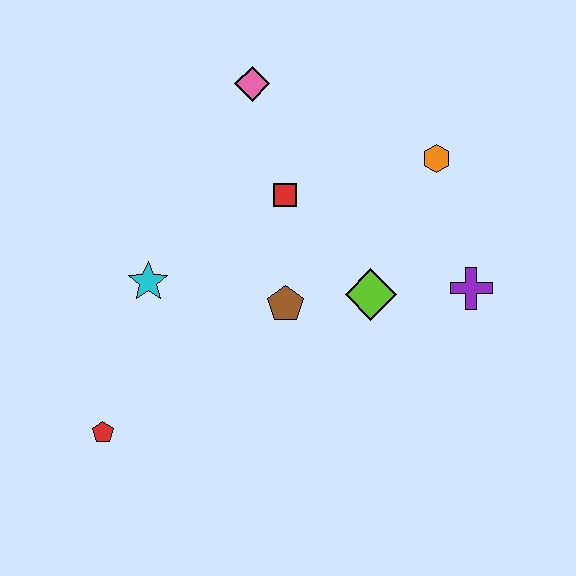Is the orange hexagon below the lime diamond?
No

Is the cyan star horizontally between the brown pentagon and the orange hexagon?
No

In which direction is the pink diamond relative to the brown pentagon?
The pink diamond is above the brown pentagon.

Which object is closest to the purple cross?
The lime diamond is closest to the purple cross.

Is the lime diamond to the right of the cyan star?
Yes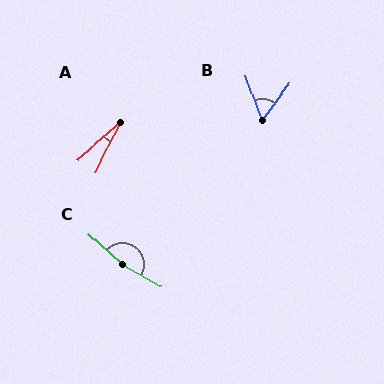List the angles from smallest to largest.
A (21°), B (57°), C (167°).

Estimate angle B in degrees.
Approximately 57 degrees.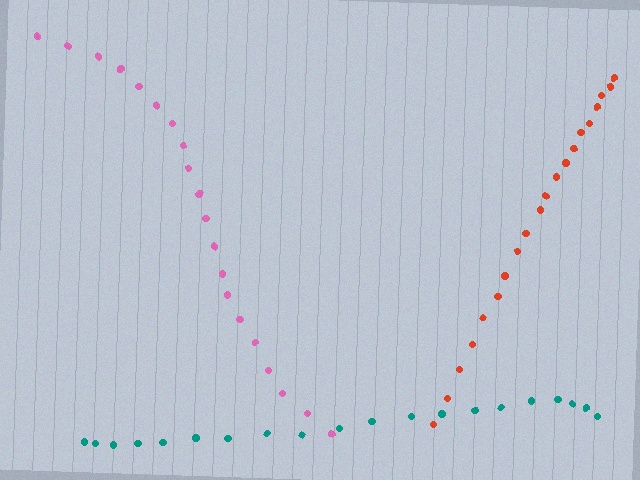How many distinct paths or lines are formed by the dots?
There are 3 distinct paths.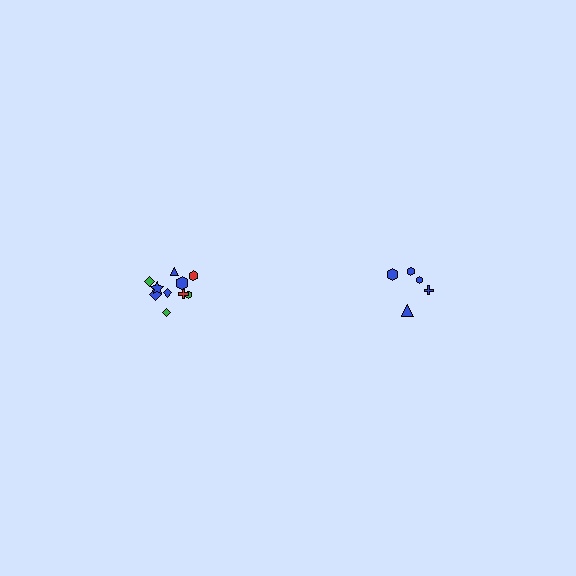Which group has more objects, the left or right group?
The left group.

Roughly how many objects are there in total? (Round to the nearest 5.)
Roughly 15 objects in total.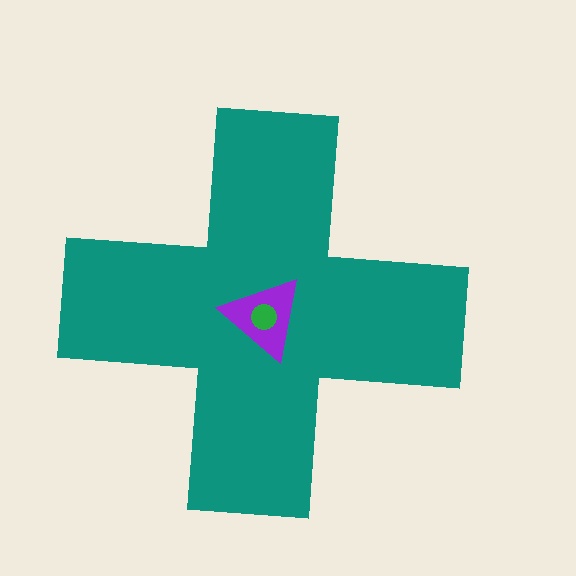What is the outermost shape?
The teal cross.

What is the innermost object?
The green circle.